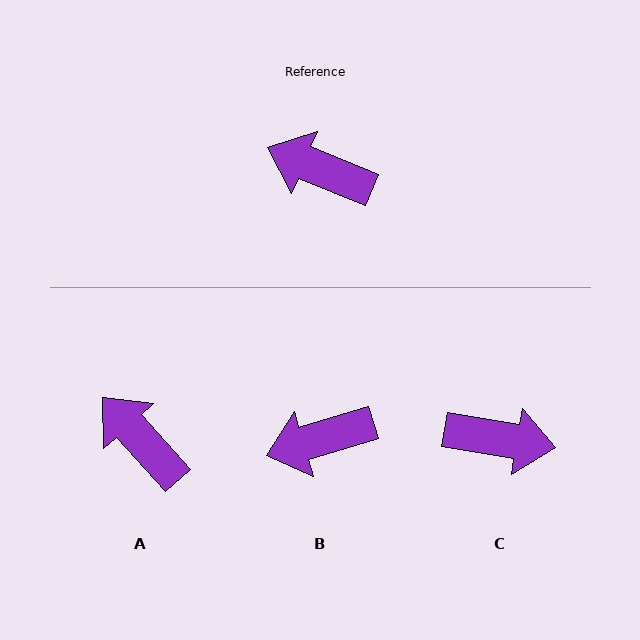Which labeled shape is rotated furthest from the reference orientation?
C, about 167 degrees away.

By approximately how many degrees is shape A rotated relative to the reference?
Approximately 26 degrees clockwise.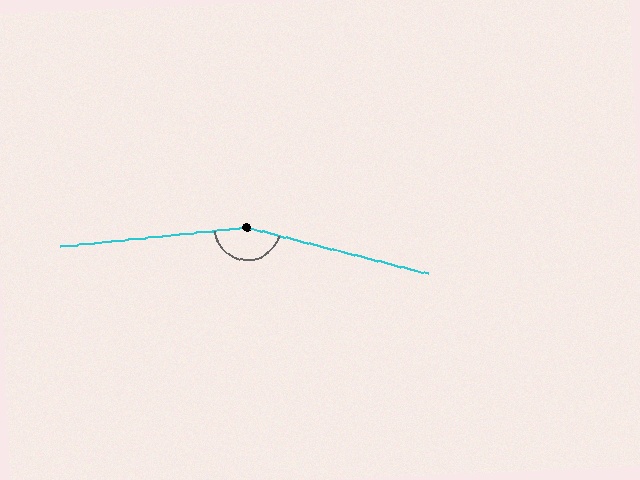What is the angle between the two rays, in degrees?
Approximately 160 degrees.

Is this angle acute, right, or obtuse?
It is obtuse.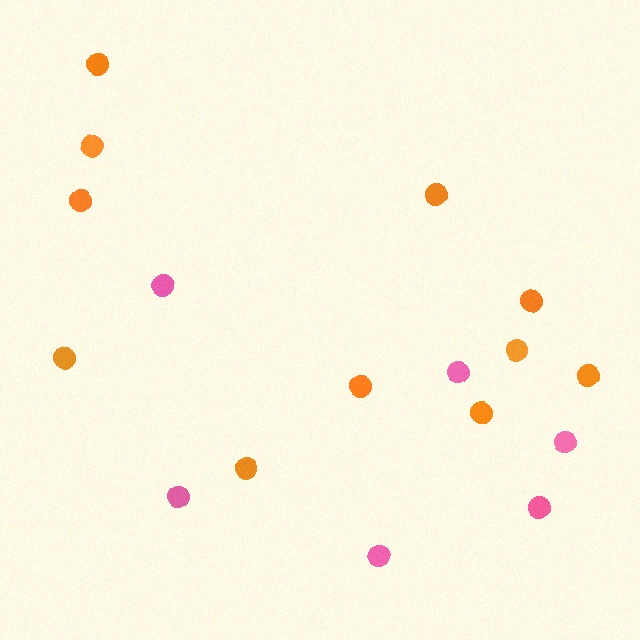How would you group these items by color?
There are 2 groups: one group of pink circles (6) and one group of orange circles (11).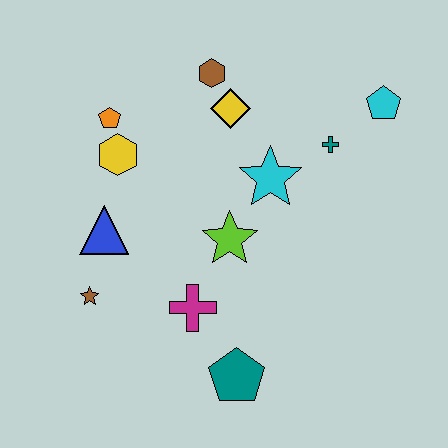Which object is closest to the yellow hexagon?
The orange pentagon is closest to the yellow hexagon.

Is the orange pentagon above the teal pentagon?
Yes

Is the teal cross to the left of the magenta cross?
No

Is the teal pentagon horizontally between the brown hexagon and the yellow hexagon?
No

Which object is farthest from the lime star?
The cyan pentagon is farthest from the lime star.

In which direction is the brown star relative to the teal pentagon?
The brown star is to the left of the teal pentagon.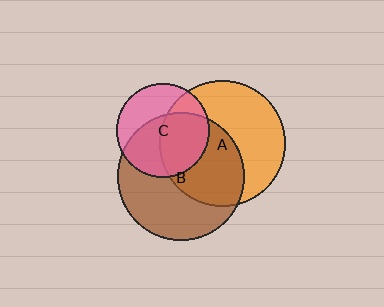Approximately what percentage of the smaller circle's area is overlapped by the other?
Approximately 45%.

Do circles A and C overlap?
Yes.